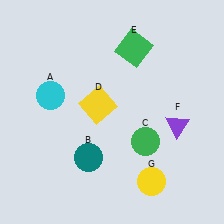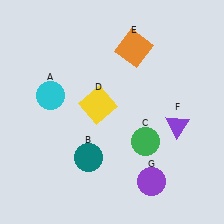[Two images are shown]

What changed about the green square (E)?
In Image 1, E is green. In Image 2, it changed to orange.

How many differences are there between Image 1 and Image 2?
There are 2 differences between the two images.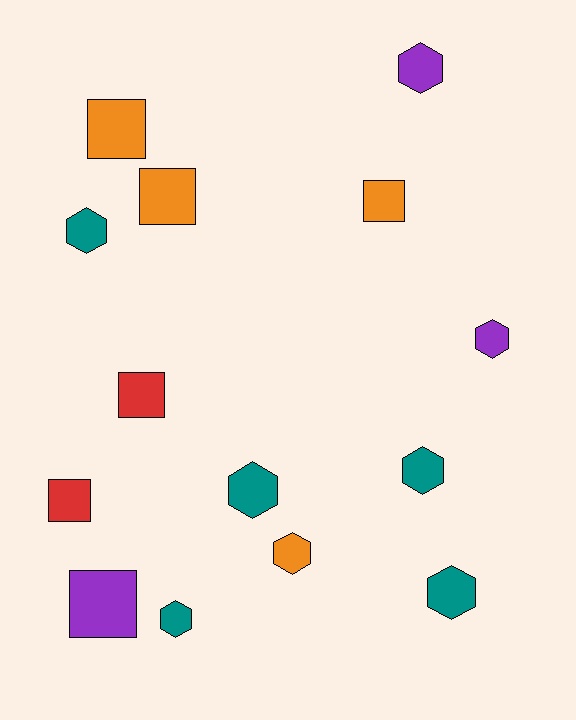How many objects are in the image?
There are 14 objects.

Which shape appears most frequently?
Hexagon, with 8 objects.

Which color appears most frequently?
Teal, with 5 objects.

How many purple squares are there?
There is 1 purple square.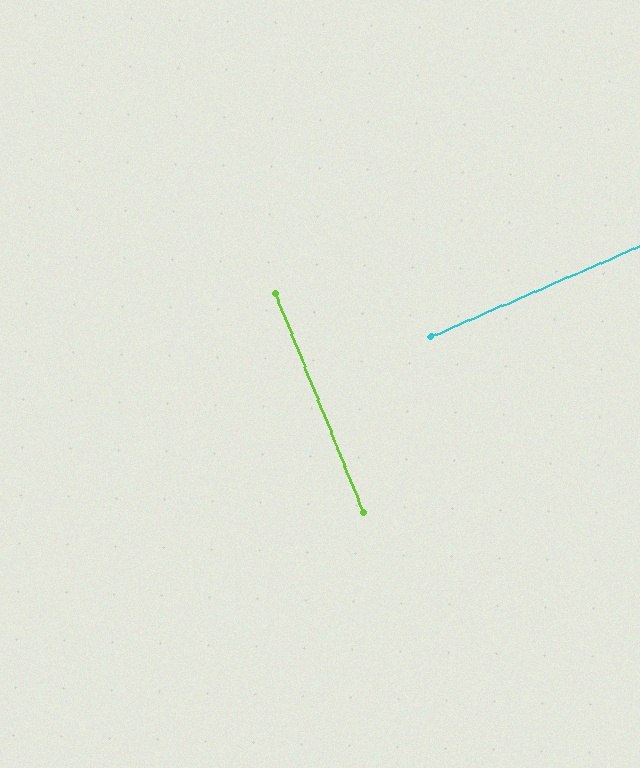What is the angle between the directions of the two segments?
Approximately 89 degrees.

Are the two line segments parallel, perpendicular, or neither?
Perpendicular — they meet at approximately 89°.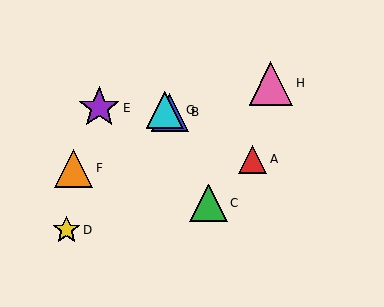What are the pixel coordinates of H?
Object H is at (271, 83).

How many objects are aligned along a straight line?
3 objects (A, B, G) are aligned along a straight line.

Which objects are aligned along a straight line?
Objects A, B, G are aligned along a straight line.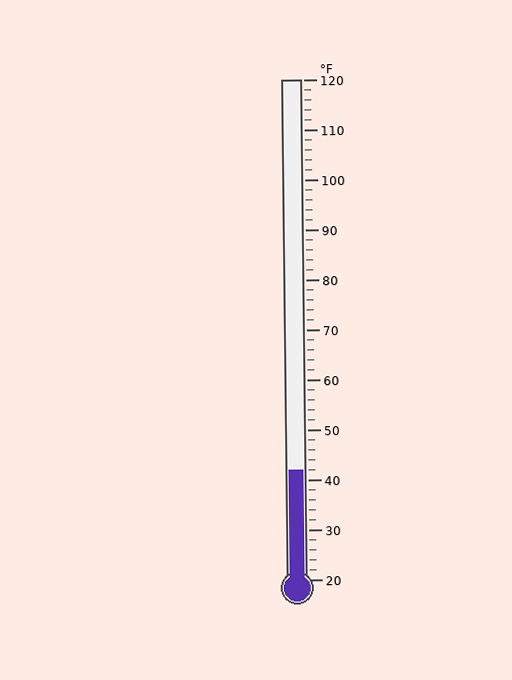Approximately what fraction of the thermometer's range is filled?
The thermometer is filled to approximately 20% of its range.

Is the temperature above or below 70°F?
The temperature is below 70°F.